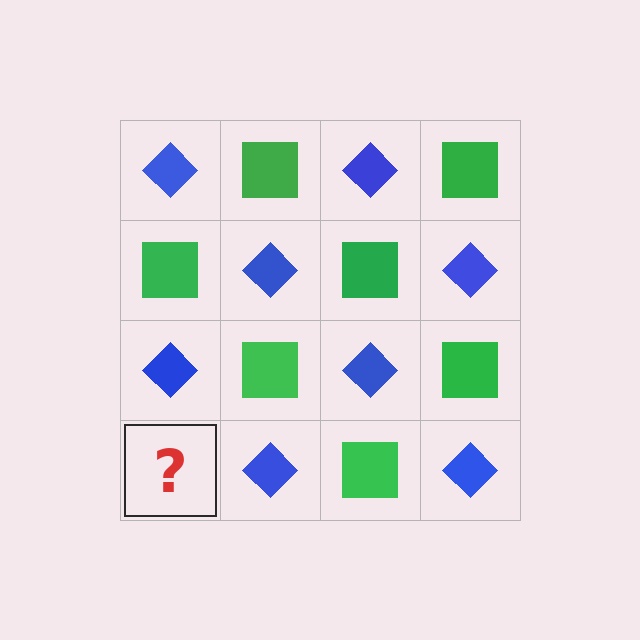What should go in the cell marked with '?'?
The missing cell should contain a green square.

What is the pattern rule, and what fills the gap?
The rule is that it alternates blue diamond and green square in a checkerboard pattern. The gap should be filled with a green square.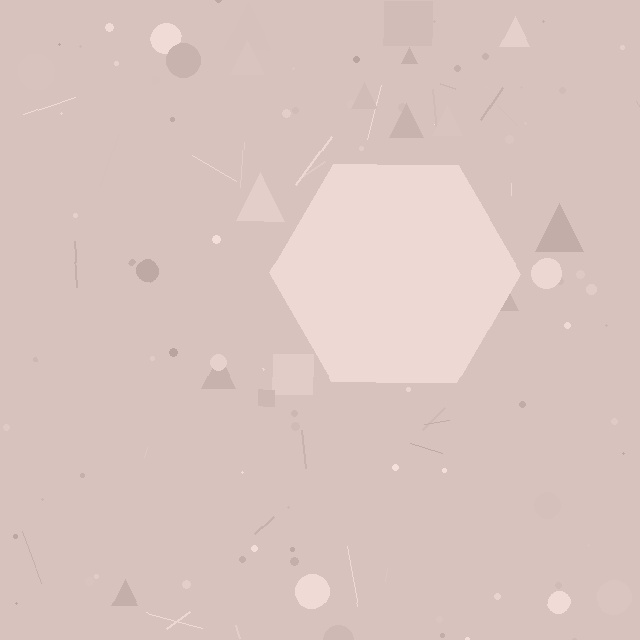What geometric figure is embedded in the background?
A hexagon is embedded in the background.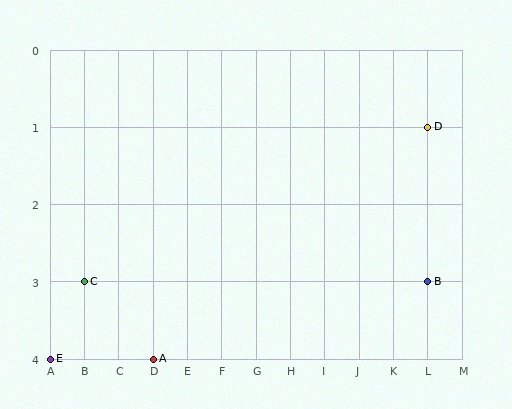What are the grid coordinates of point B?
Point B is at grid coordinates (L, 3).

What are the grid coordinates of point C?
Point C is at grid coordinates (B, 3).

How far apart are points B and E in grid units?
Points B and E are 11 columns and 1 row apart (about 11.0 grid units diagonally).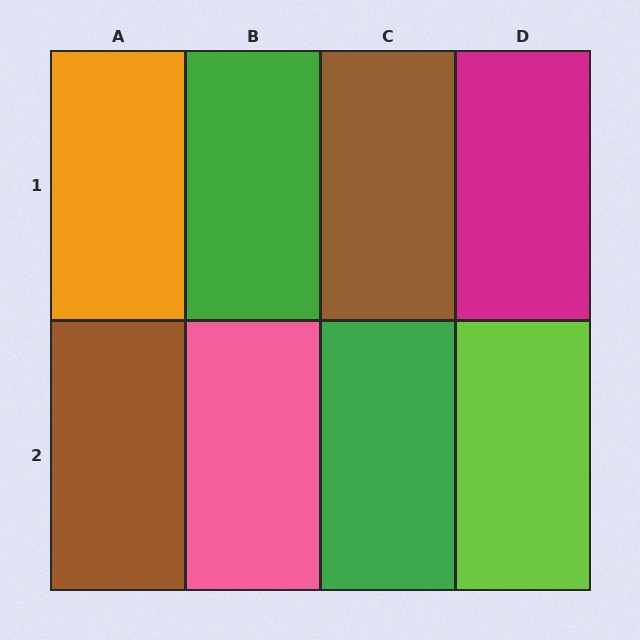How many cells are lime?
1 cell is lime.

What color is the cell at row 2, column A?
Brown.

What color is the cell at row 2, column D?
Lime.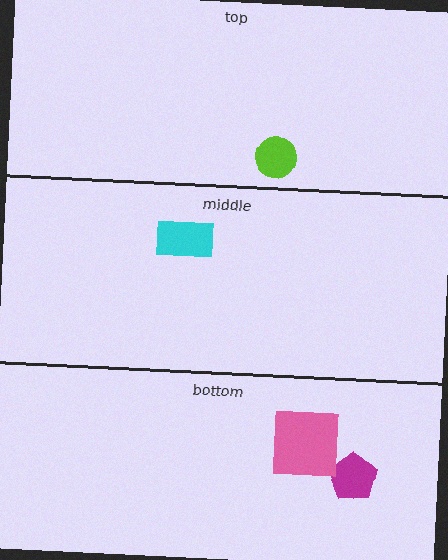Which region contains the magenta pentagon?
The bottom region.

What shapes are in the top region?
The lime circle.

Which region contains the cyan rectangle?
The middle region.